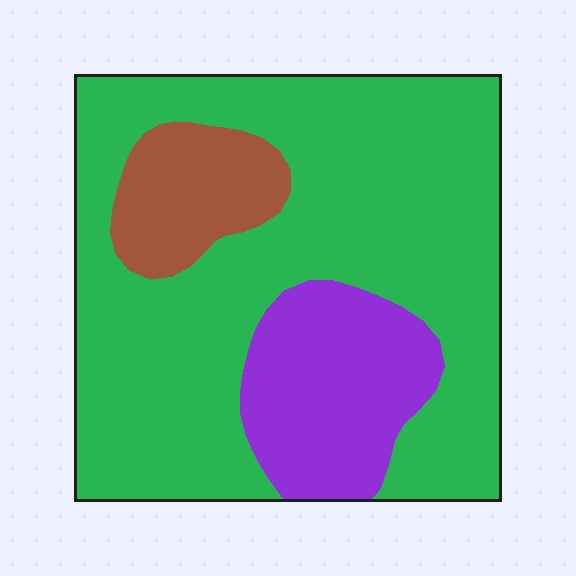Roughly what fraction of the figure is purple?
Purple covers about 20% of the figure.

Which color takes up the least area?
Brown, at roughly 10%.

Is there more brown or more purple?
Purple.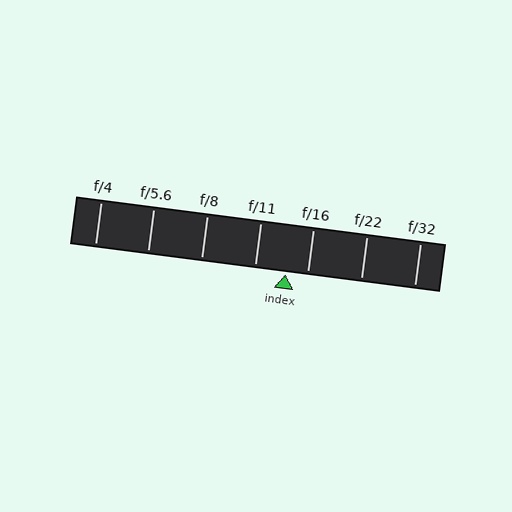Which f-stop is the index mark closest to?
The index mark is closest to f/16.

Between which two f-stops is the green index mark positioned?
The index mark is between f/11 and f/16.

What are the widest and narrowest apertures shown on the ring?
The widest aperture shown is f/4 and the narrowest is f/32.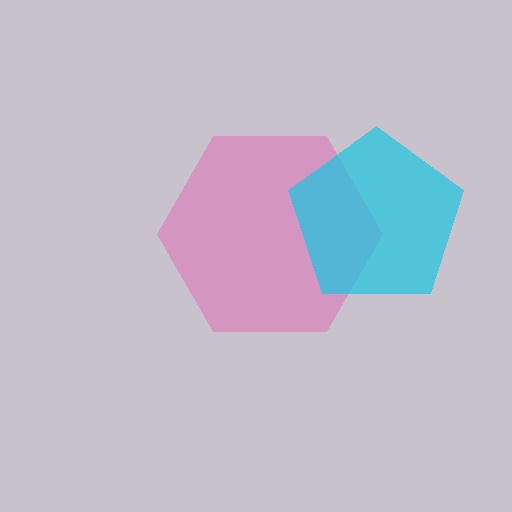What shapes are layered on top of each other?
The layered shapes are: a pink hexagon, a cyan pentagon.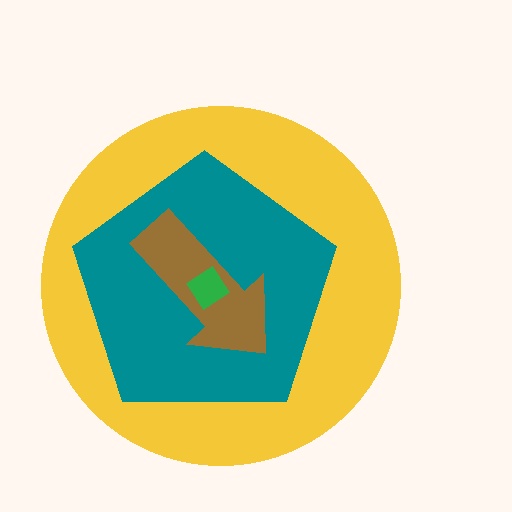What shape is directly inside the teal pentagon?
The brown arrow.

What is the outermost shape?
The yellow circle.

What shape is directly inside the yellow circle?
The teal pentagon.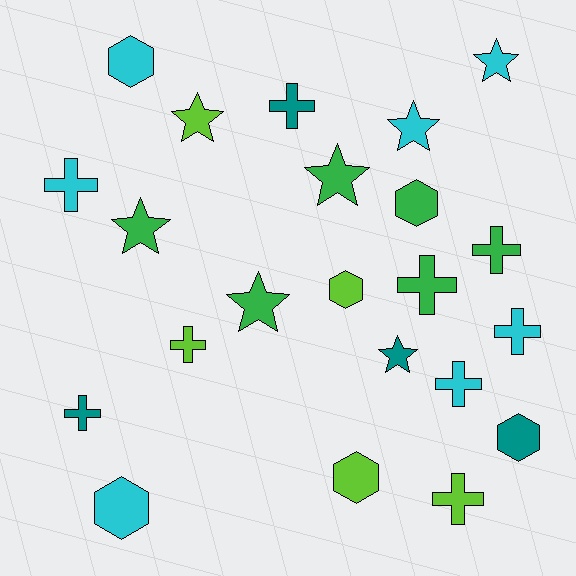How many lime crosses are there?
There are 2 lime crosses.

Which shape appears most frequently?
Cross, with 9 objects.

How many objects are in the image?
There are 22 objects.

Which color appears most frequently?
Cyan, with 7 objects.